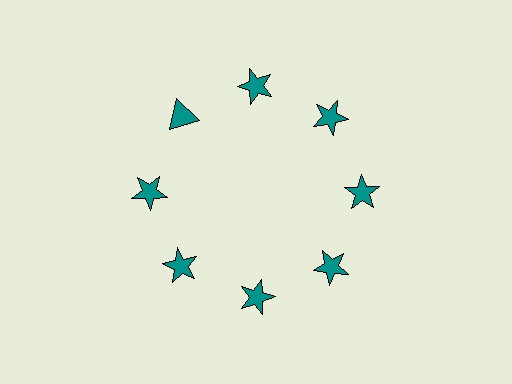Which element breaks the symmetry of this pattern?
The teal triangle at roughly the 10 o'clock position breaks the symmetry. All other shapes are teal stars.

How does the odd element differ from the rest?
It has a different shape: triangle instead of star.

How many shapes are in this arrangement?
There are 8 shapes arranged in a ring pattern.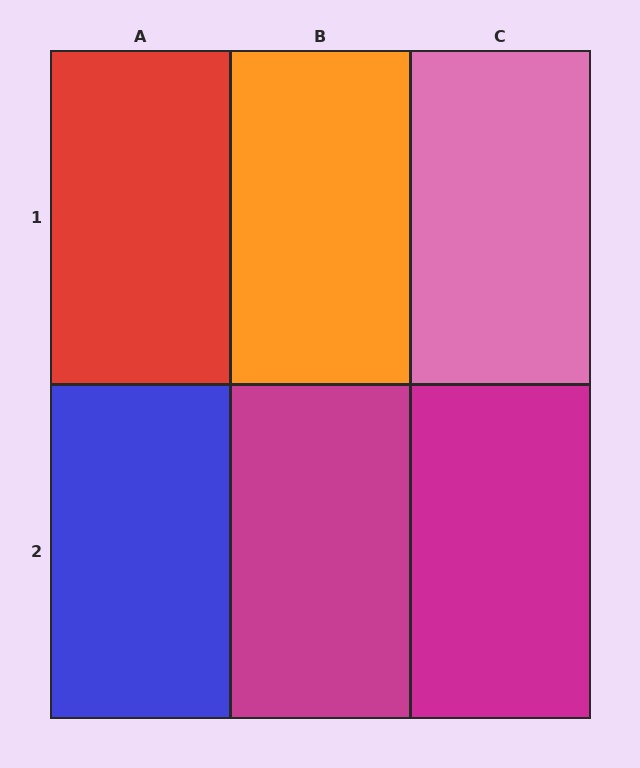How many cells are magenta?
2 cells are magenta.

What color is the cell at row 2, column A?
Blue.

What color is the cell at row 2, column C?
Magenta.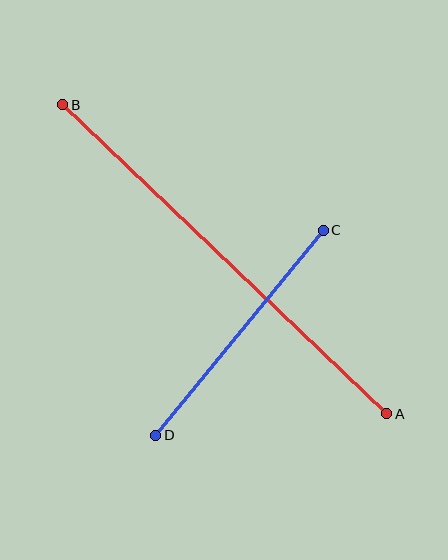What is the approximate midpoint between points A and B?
The midpoint is at approximately (225, 259) pixels.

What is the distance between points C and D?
The distance is approximately 265 pixels.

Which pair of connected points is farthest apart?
Points A and B are farthest apart.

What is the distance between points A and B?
The distance is approximately 448 pixels.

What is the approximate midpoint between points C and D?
The midpoint is at approximately (239, 333) pixels.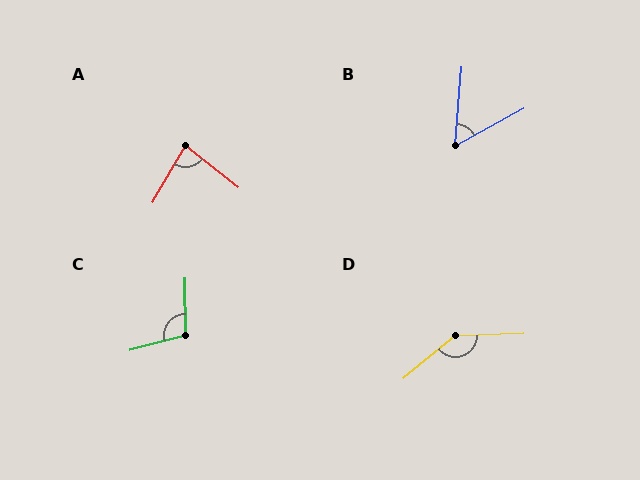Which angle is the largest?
D, at approximately 143 degrees.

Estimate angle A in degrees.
Approximately 81 degrees.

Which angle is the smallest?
B, at approximately 57 degrees.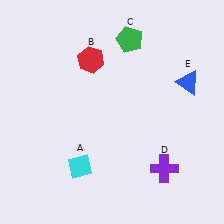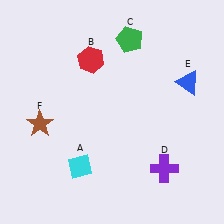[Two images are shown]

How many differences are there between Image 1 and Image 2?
There is 1 difference between the two images.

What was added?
A brown star (F) was added in Image 2.